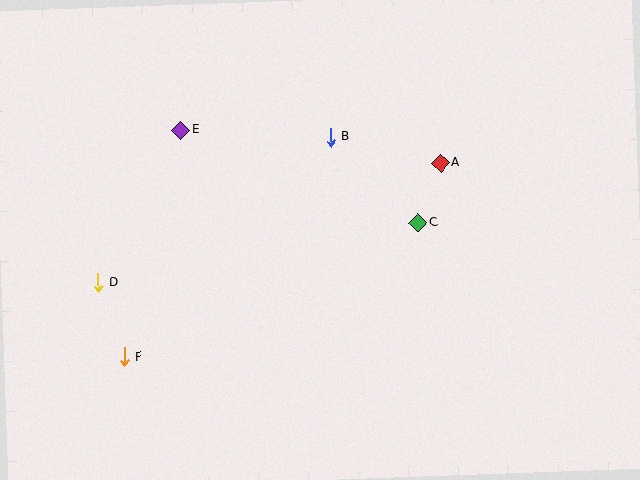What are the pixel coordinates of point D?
Point D is at (98, 283).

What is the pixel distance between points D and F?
The distance between D and F is 79 pixels.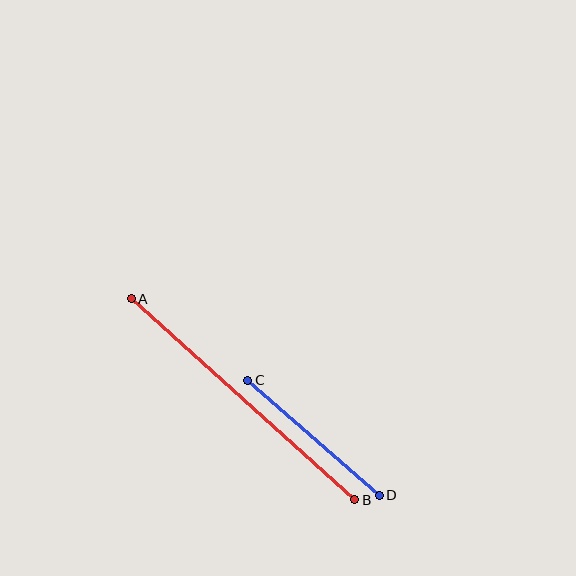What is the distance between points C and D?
The distance is approximately 175 pixels.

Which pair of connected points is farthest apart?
Points A and B are farthest apart.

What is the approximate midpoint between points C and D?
The midpoint is at approximately (313, 438) pixels.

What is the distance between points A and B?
The distance is approximately 301 pixels.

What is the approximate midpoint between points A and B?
The midpoint is at approximately (243, 399) pixels.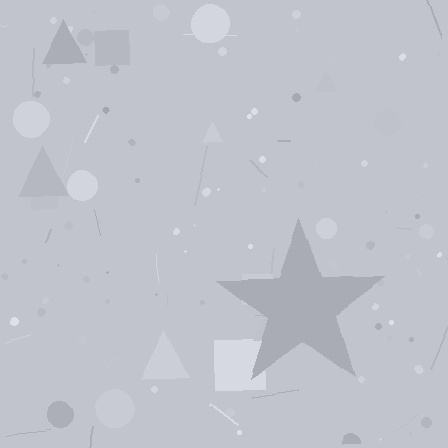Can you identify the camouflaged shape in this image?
The camouflaged shape is a star.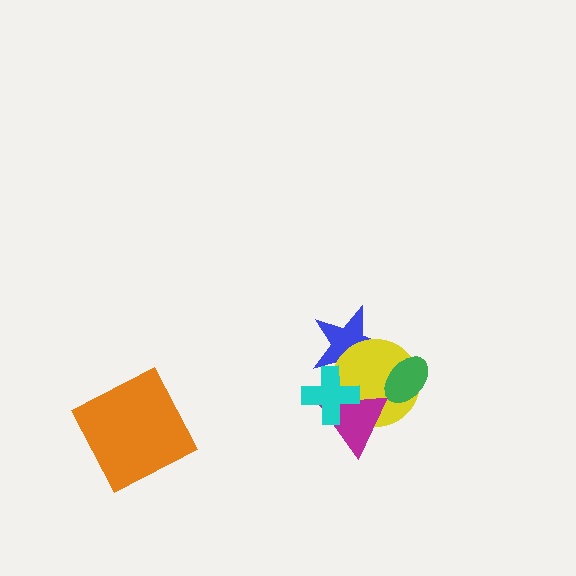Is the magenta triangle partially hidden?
Yes, it is partially covered by another shape.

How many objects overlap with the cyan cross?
3 objects overlap with the cyan cross.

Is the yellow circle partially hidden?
Yes, it is partially covered by another shape.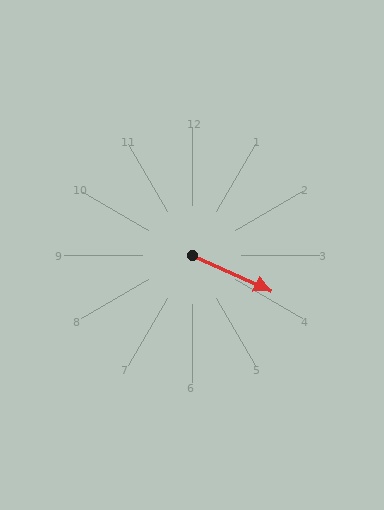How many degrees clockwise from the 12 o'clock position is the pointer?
Approximately 114 degrees.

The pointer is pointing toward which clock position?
Roughly 4 o'clock.